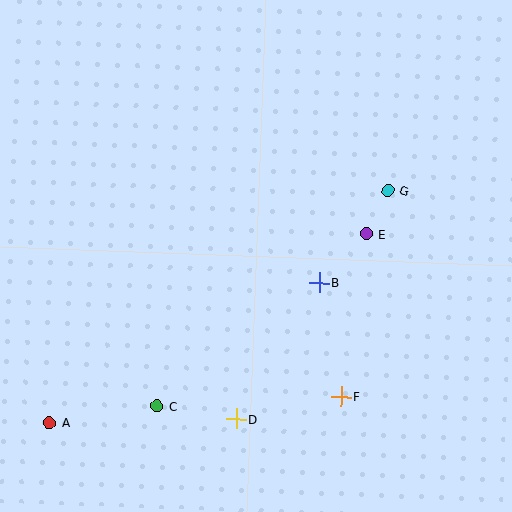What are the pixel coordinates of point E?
Point E is at (366, 234).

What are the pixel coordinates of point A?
Point A is at (49, 423).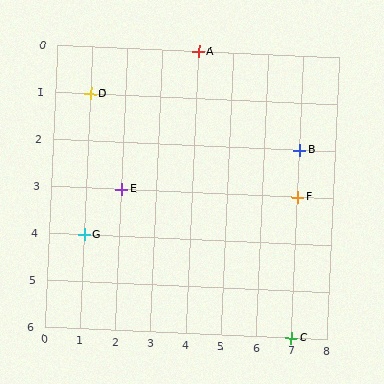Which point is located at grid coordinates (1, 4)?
Point G is at (1, 4).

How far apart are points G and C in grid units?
Points G and C are 6 columns and 2 rows apart (about 6.3 grid units diagonally).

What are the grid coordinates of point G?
Point G is at grid coordinates (1, 4).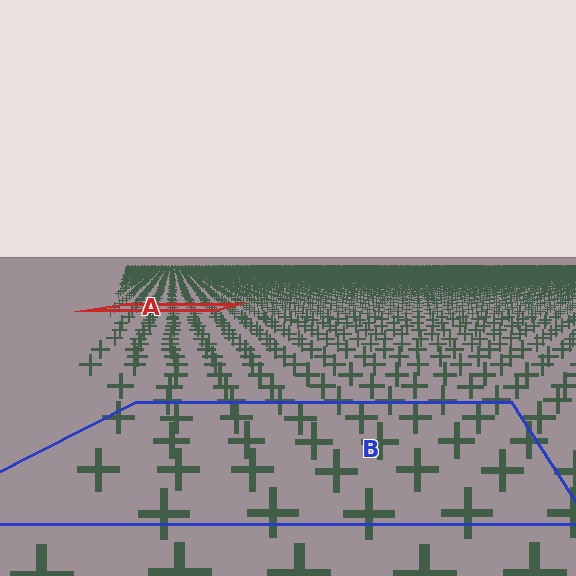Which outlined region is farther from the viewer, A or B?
Region A is farther from the viewer — the texture elements inside it appear smaller and more densely packed.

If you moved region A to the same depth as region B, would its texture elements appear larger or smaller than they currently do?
They would appear larger. At a closer depth, the same texture elements are projected at a bigger on-screen size.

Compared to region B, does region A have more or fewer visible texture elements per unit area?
Region A has more texture elements per unit area — they are packed more densely because it is farther away.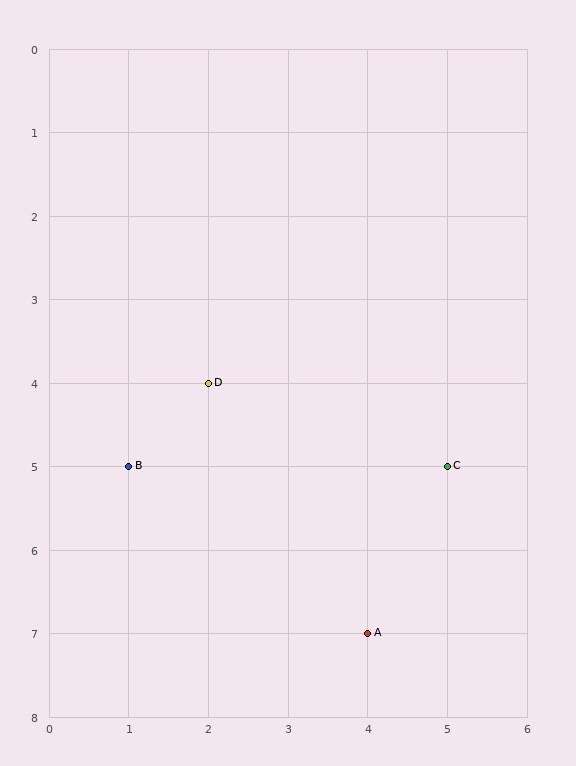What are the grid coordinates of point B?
Point B is at grid coordinates (1, 5).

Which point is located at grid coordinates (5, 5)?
Point C is at (5, 5).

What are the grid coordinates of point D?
Point D is at grid coordinates (2, 4).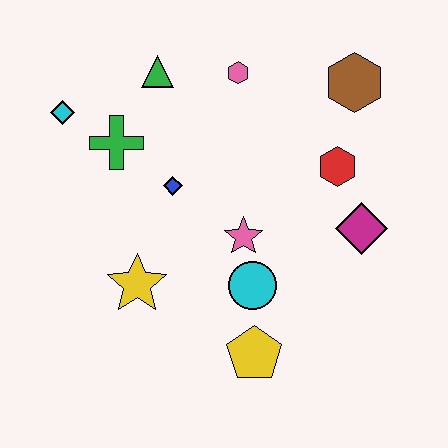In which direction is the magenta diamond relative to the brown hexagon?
The magenta diamond is below the brown hexagon.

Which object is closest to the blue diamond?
The green cross is closest to the blue diamond.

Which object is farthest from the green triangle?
The yellow pentagon is farthest from the green triangle.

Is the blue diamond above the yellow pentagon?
Yes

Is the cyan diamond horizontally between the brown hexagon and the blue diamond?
No